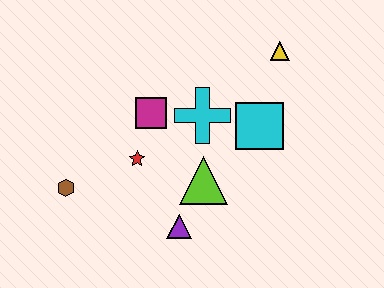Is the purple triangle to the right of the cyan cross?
No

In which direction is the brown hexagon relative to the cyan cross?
The brown hexagon is to the left of the cyan cross.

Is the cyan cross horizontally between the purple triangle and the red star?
No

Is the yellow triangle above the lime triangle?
Yes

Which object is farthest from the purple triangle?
The yellow triangle is farthest from the purple triangle.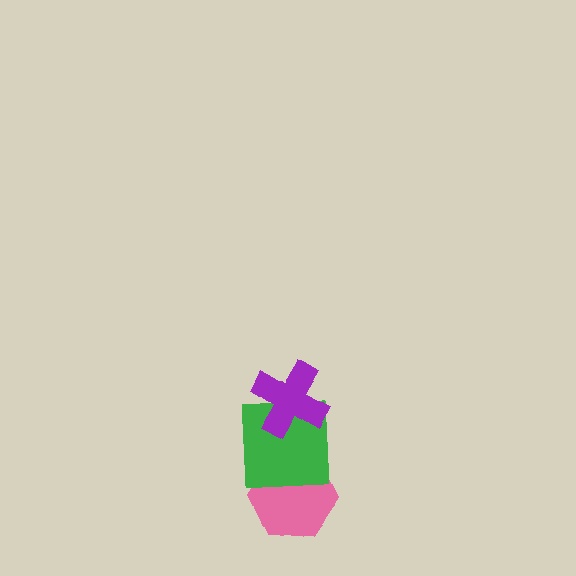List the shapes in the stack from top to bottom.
From top to bottom: the purple cross, the green square, the pink hexagon.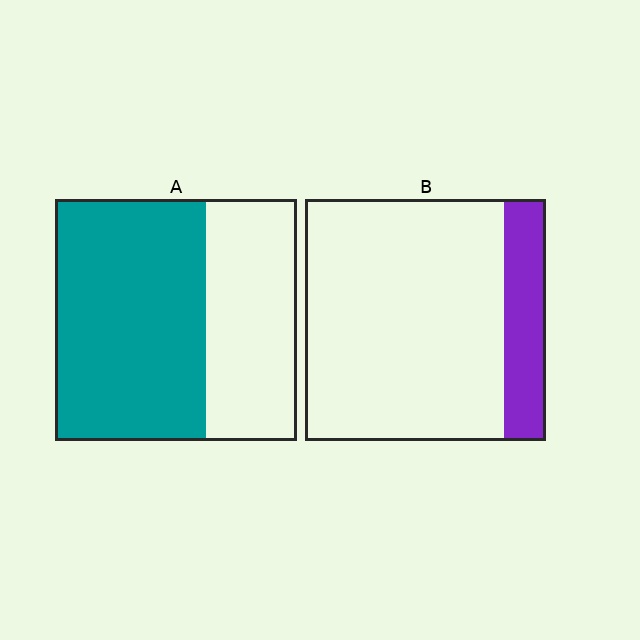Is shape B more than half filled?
No.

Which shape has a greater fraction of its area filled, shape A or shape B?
Shape A.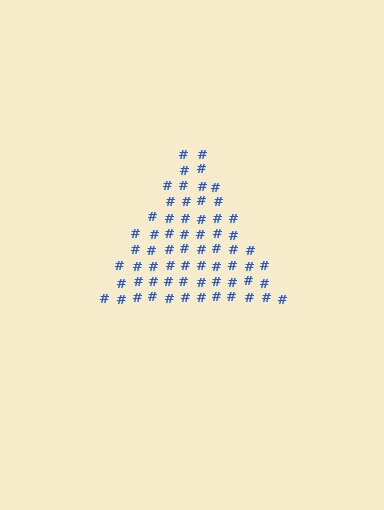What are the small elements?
The small elements are hash symbols.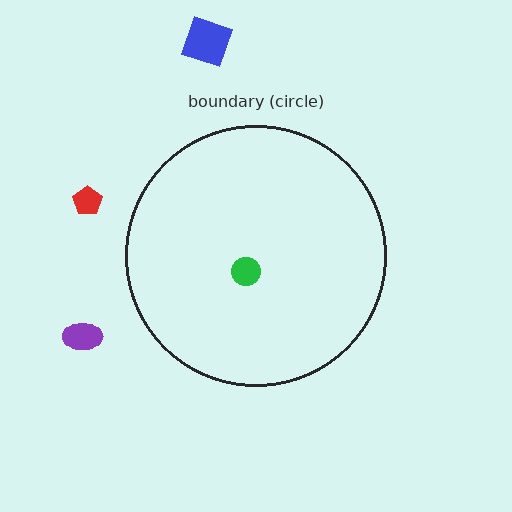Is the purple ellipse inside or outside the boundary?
Outside.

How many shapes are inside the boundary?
1 inside, 3 outside.